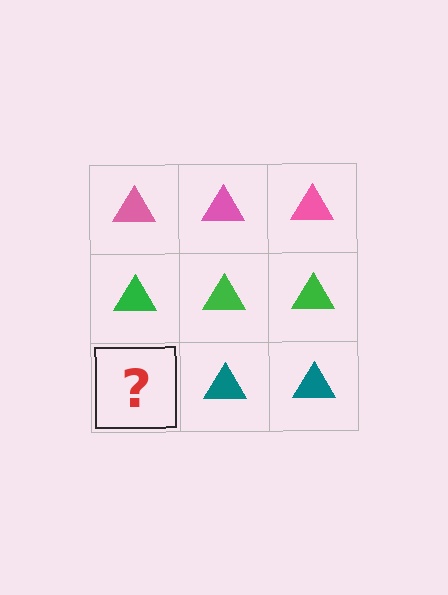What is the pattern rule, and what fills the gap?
The rule is that each row has a consistent color. The gap should be filled with a teal triangle.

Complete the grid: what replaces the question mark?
The question mark should be replaced with a teal triangle.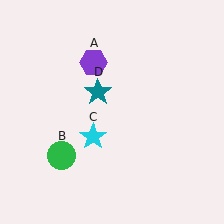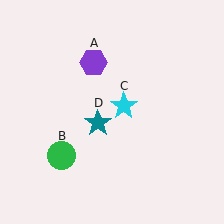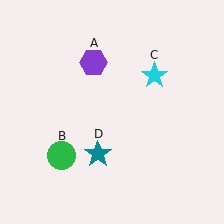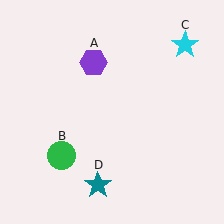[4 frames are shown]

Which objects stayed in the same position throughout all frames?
Purple hexagon (object A) and green circle (object B) remained stationary.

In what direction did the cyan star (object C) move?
The cyan star (object C) moved up and to the right.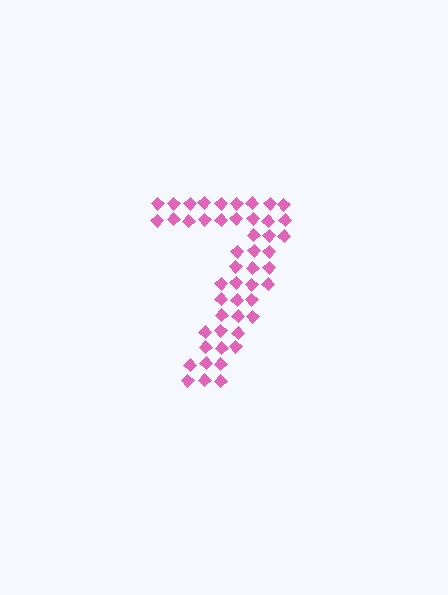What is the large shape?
The large shape is the digit 7.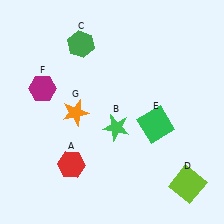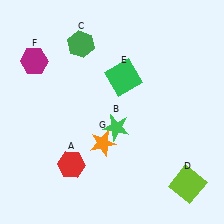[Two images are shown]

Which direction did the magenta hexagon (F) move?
The magenta hexagon (F) moved up.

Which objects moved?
The objects that moved are: the green square (E), the magenta hexagon (F), the orange star (G).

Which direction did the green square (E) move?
The green square (E) moved up.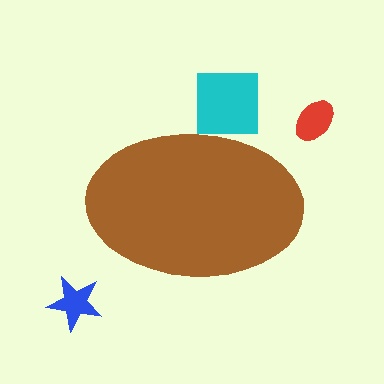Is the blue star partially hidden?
No, the blue star is fully visible.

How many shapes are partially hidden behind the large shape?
1 shape is partially hidden.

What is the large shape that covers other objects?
A brown ellipse.